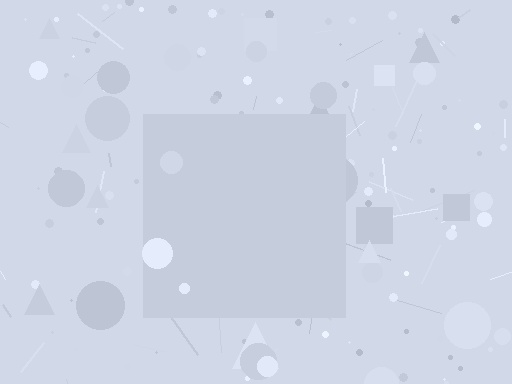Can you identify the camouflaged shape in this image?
The camouflaged shape is a square.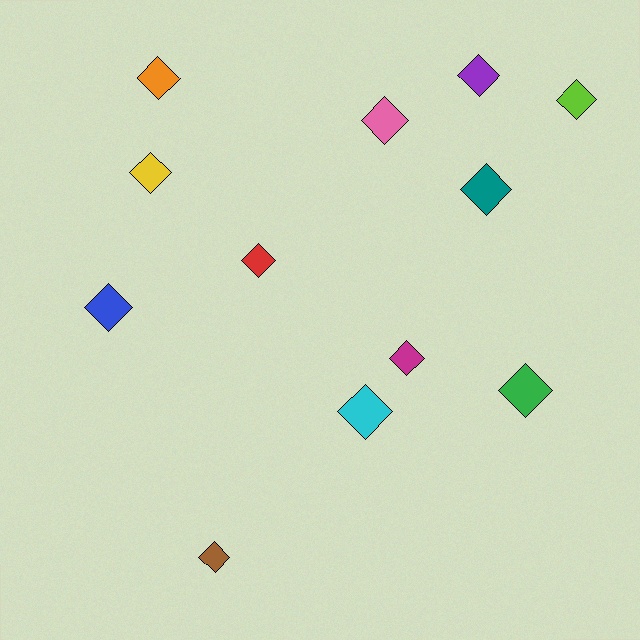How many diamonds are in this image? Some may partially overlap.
There are 12 diamonds.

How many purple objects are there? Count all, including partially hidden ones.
There is 1 purple object.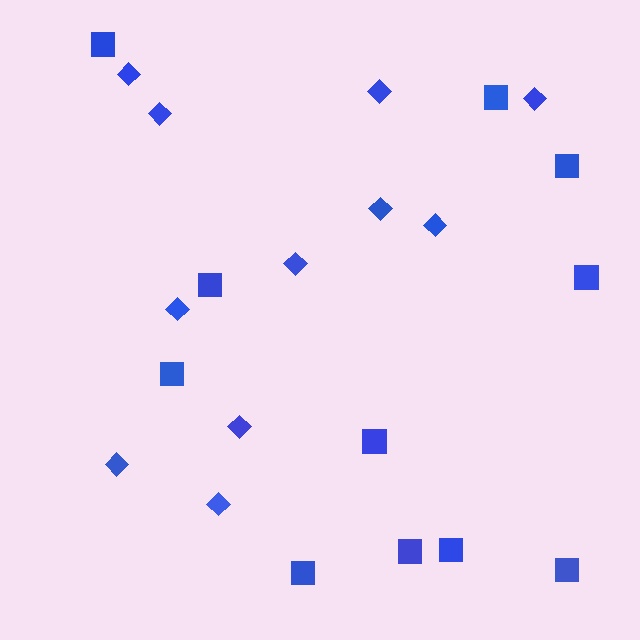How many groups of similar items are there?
There are 2 groups: one group of diamonds (11) and one group of squares (11).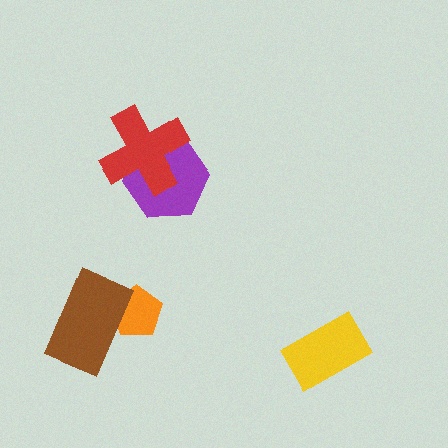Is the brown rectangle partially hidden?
No, no other shape covers it.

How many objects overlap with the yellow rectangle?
0 objects overlap with the yellow rectangle.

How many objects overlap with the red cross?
1 object overlaps with the red cross.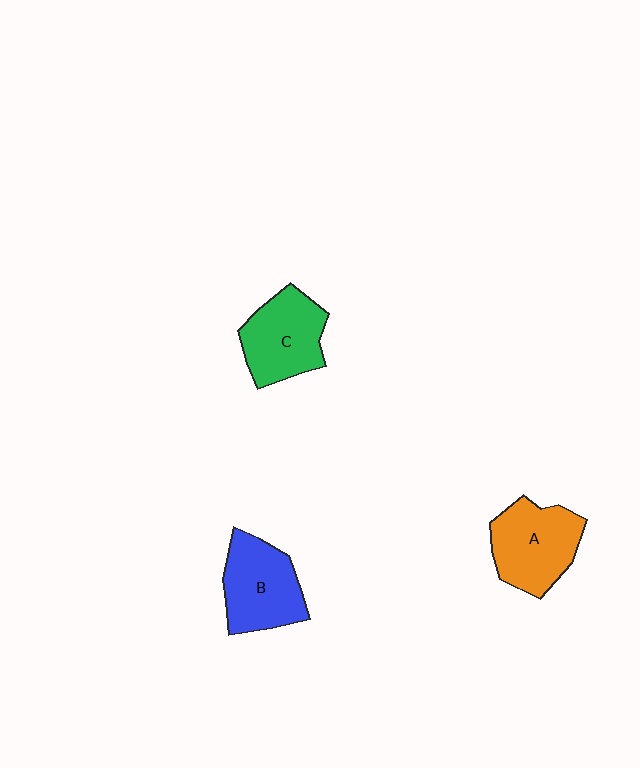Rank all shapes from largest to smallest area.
From largest to smallest: A (orange), B (blue), C (green).